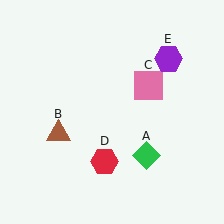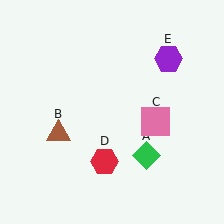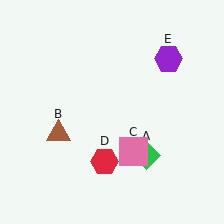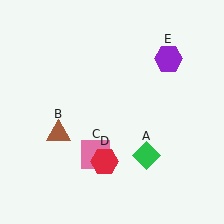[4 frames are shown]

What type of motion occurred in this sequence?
The pink square (object C) rotated clockwise around the center of the scene.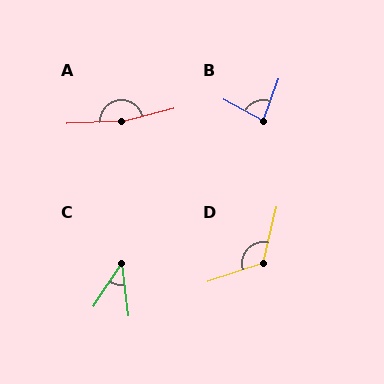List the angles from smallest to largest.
C (40°), B (81°), D (122°), A (168°).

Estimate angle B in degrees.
Approximately 81 degrees.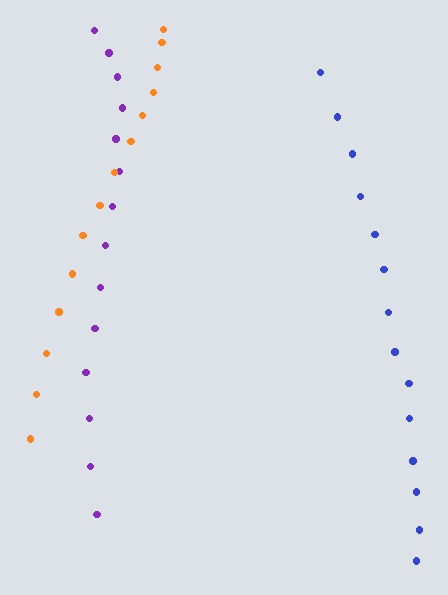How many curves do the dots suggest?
There are 3 distinct paths.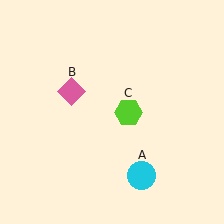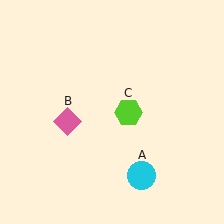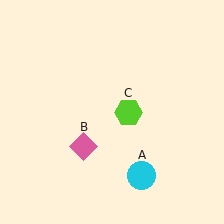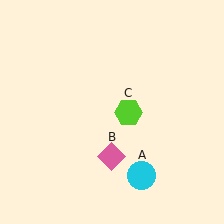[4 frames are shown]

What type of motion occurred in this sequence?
The pink diamond (object B) rotated counterclockwise around the center of the scene.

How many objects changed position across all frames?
1 object changed position: pink diamond (object B).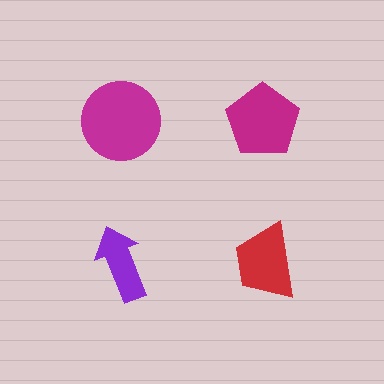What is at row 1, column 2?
A magenta pentagon.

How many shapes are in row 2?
2 shapes.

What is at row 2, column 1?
A purple arrow.